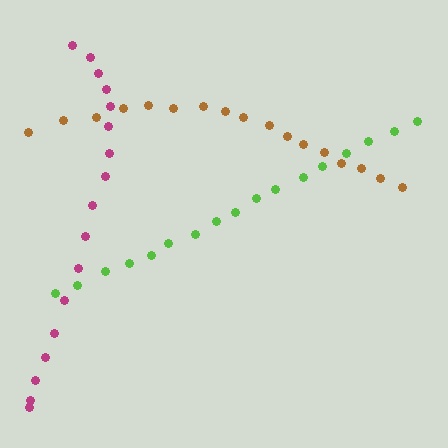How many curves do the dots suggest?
There are 3 distinct paths.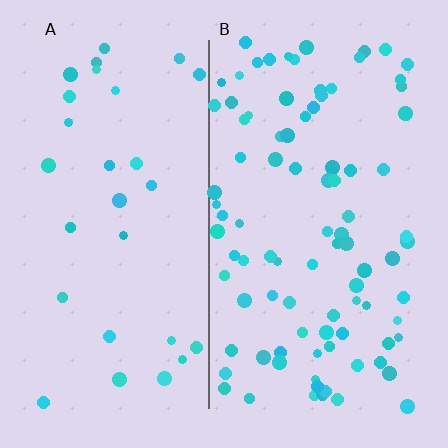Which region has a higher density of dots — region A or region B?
B (the right).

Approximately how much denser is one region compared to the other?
Approximately 3.1× — region B over region A.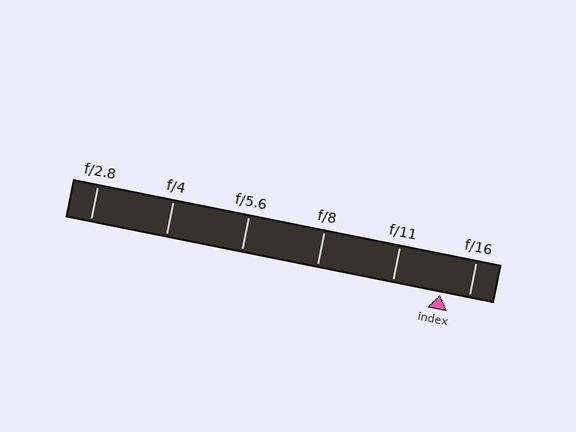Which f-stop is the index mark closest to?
The index mark is closest to f/16.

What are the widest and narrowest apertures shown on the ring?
The widest aperture shown is f/2.8 and the narrowest is f/16.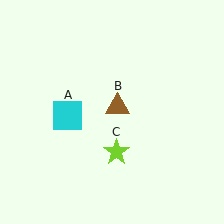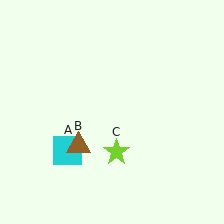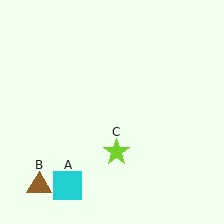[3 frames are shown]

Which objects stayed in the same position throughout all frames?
Lime star (object C) remained stationary.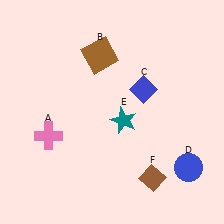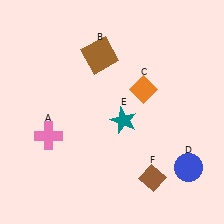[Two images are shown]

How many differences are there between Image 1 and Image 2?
There is 1 difference between the two images.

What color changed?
The diamond (C) changed from blue in Image 1 to orange in Image 2.